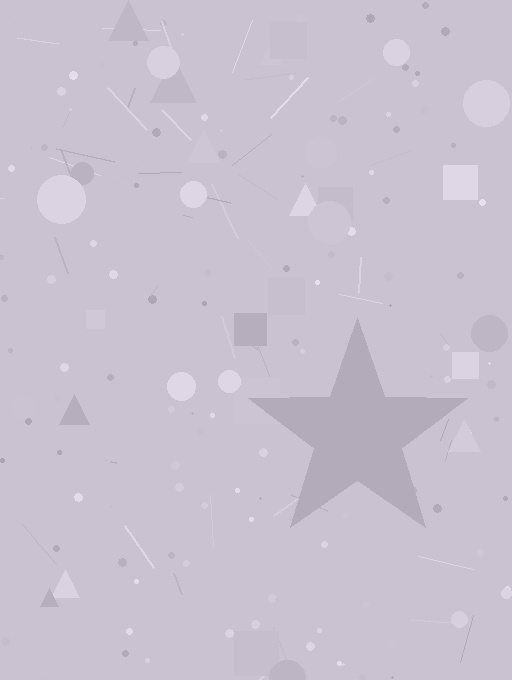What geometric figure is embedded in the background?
A star is embedded in the background.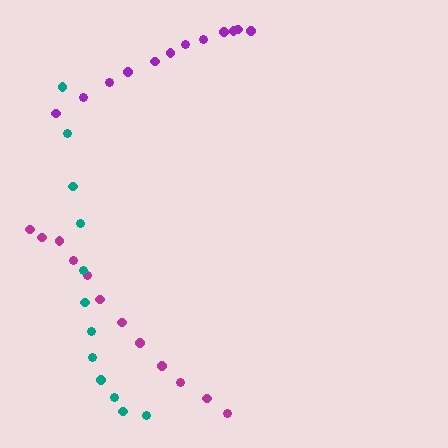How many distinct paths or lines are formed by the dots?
There are 3 distinct paths.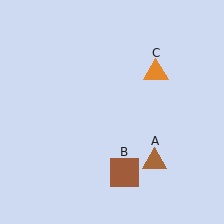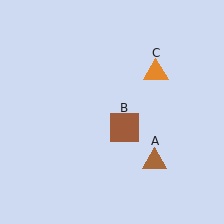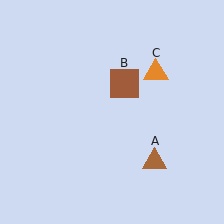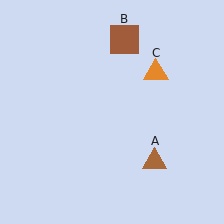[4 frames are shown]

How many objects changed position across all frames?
1 object changed position: brown square (object B).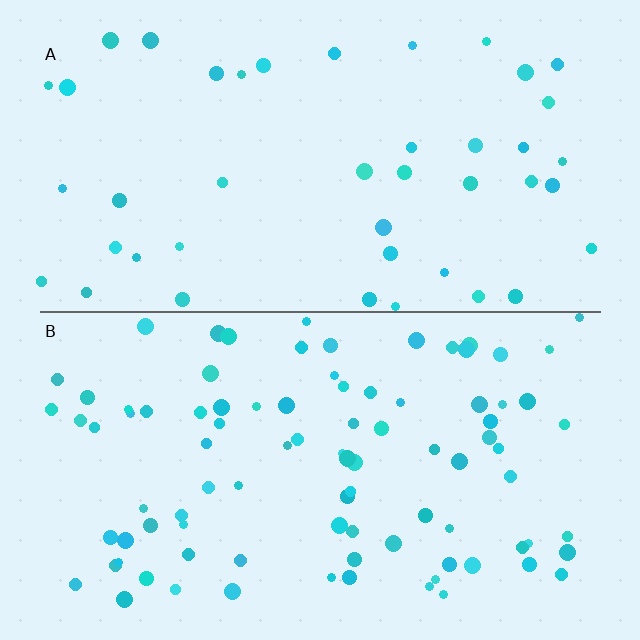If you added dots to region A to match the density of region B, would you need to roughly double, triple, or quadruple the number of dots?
Approximately double.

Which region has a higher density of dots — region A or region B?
B (the bottom).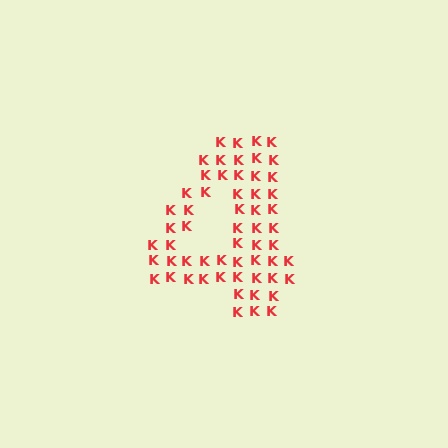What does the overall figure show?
The overall figure shows the digit 4.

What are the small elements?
The small elements are letter K's.